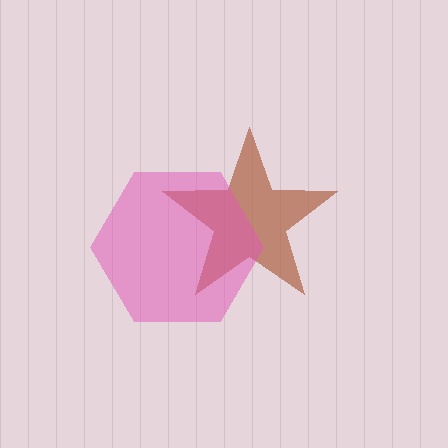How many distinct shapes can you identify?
There are 2 distinct shapes: a brown star, a pink hexagon.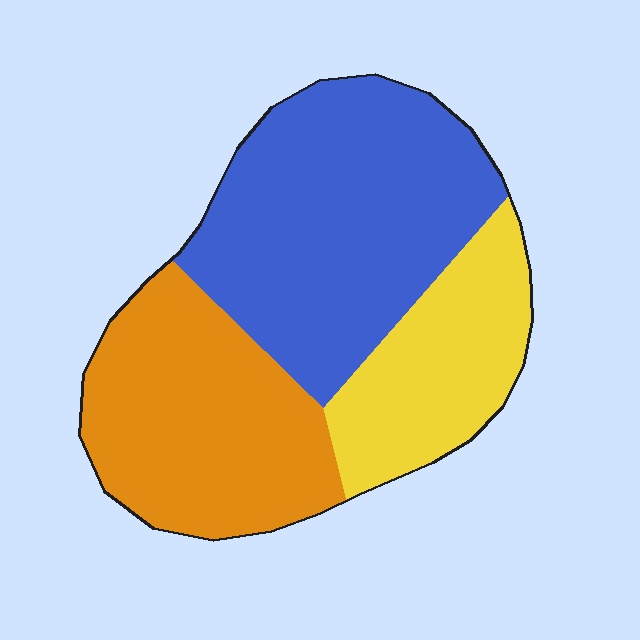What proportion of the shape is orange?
Orange covers roughly 35% of the shape.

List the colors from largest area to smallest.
From largest to smallest: blue, orange, yellow.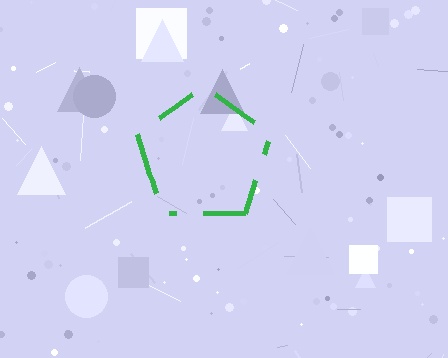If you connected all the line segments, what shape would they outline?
They would outline a pentagon.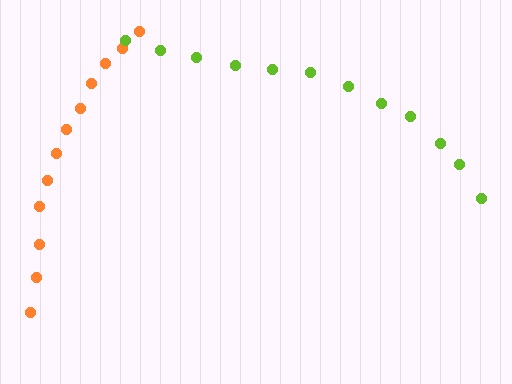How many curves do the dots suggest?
There are 2 distinct paths.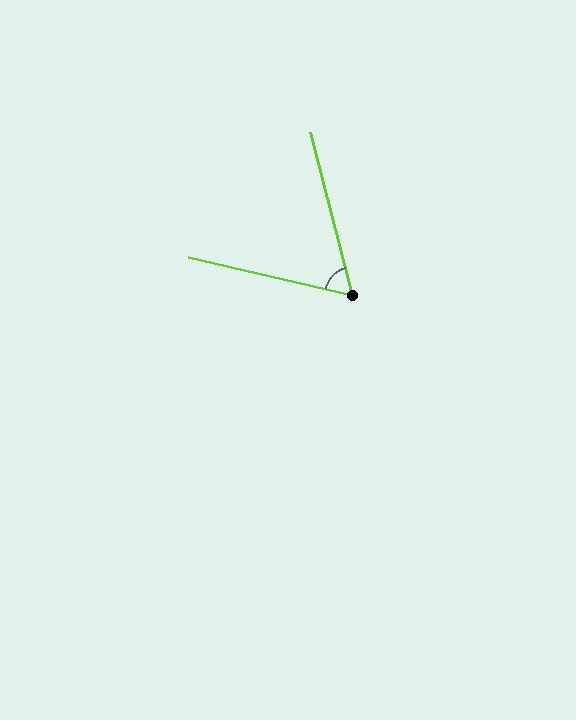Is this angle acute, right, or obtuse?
It is acute.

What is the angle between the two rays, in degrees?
Approximately 62 degrees.